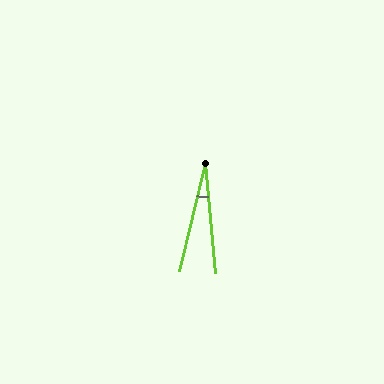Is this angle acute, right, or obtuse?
It is acute.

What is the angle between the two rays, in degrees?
Approximately 19 degrees.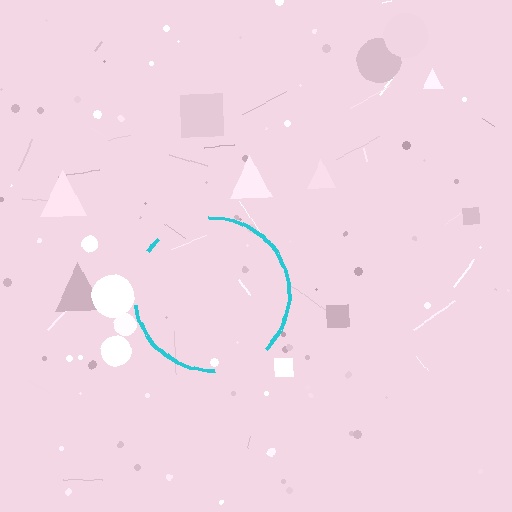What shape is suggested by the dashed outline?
The dashed outline suggests a circle.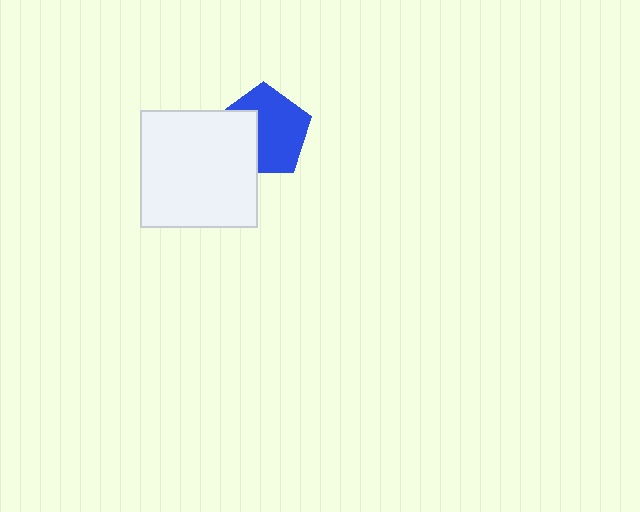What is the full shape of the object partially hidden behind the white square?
The partially hidden object is a blue pentagon.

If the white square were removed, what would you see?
You would see the complete blue pentagon.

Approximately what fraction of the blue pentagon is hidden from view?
Roughly 35% of the blue pentagon is hidden behind the white square.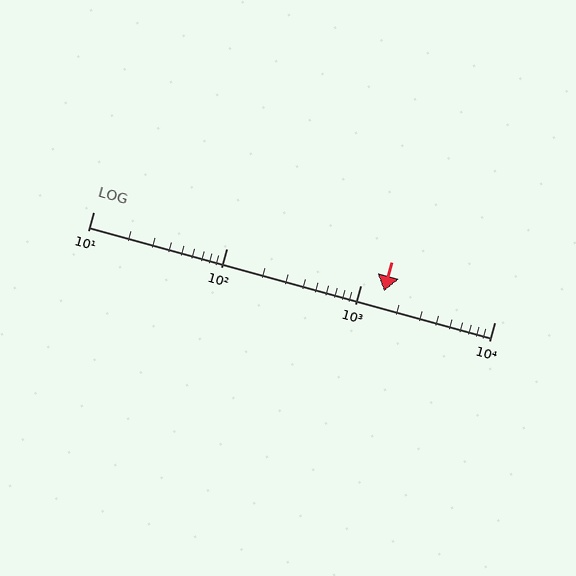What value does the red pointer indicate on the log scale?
The pointer indicates approximately 1500.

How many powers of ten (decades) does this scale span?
The scale spans 3 decades, from 10 to 10000.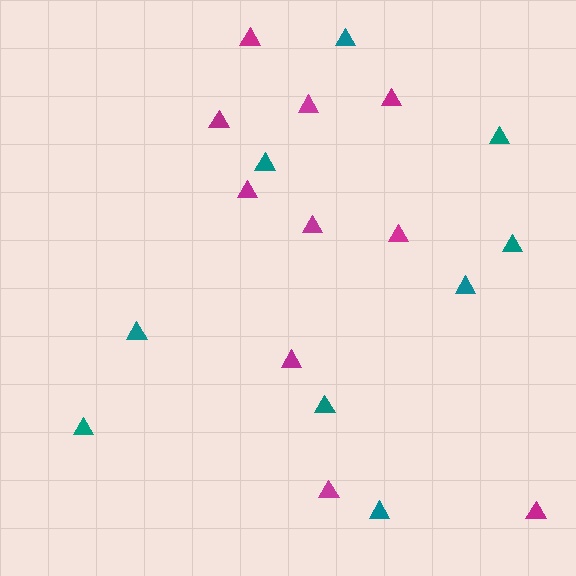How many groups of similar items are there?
There are 2 groups: one group of teal triangles (9) and one group of magenta triangles (10).